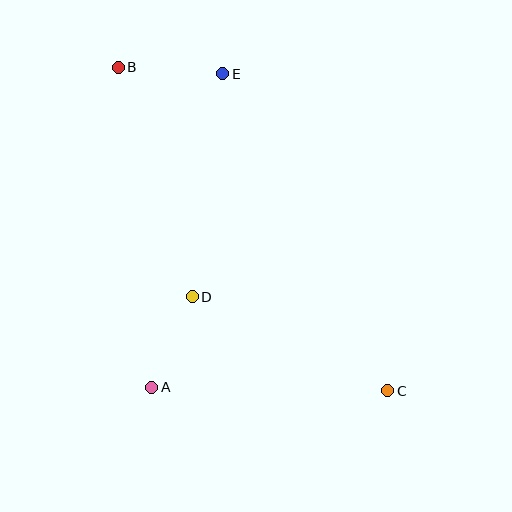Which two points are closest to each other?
Points A and D are closest to each other.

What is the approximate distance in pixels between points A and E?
The distance between A and E is approximately 321 pixels.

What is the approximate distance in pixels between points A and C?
The distance between A and C is approximately 236 pixels.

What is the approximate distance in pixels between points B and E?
The distance between B and E is approximately 105 pixels.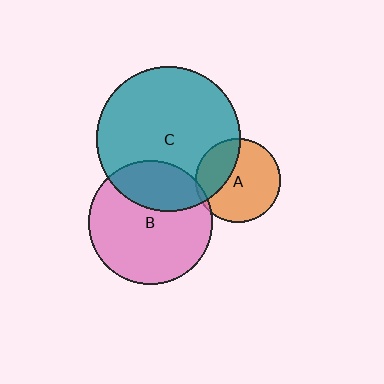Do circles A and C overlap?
Yes.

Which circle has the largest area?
Circle C (teal).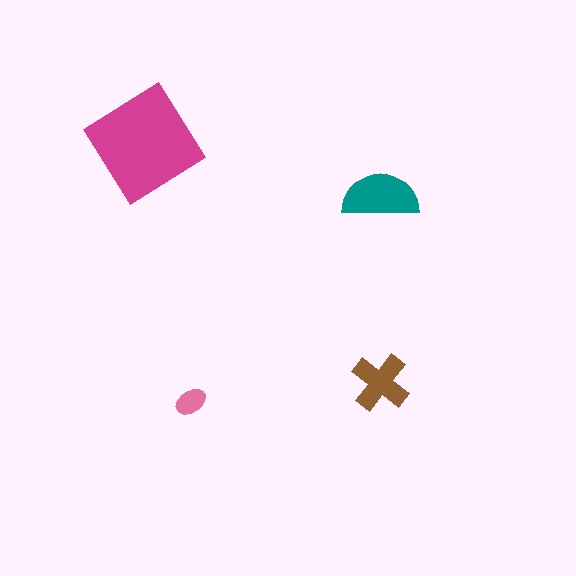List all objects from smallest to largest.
The pink ellipse, the brown cross, the teal semicircle, the magenta diamond.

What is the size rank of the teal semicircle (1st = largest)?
2nd.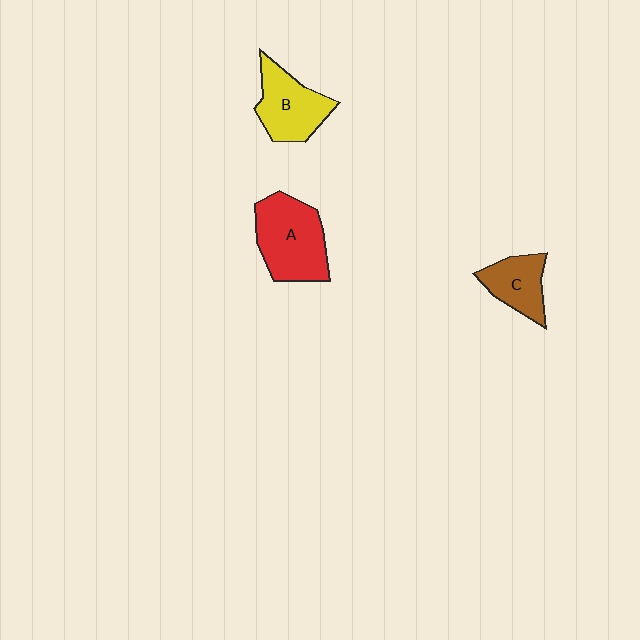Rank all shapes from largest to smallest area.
From largest to smallest: A (red), B (yellow), C (brown).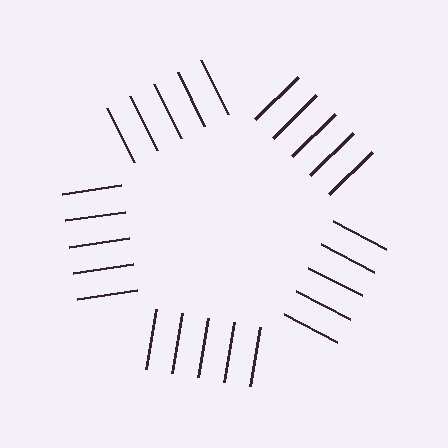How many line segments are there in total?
25 — 5 along each of the 5 edges.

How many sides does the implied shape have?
5 sides — the line-ends trace a pentagon.